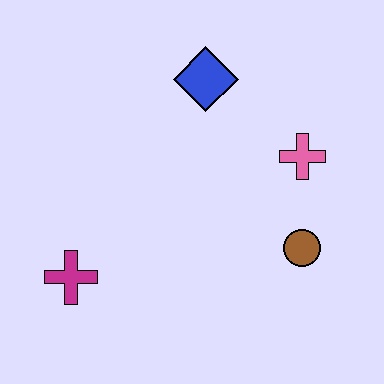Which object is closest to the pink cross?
The brown circle is closest to the pink cross.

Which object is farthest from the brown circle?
The magenta cross is farthest from the brown circle.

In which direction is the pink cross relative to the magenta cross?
The pink cross is to the right of the magenta cross.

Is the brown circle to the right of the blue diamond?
Yes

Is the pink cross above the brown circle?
Yes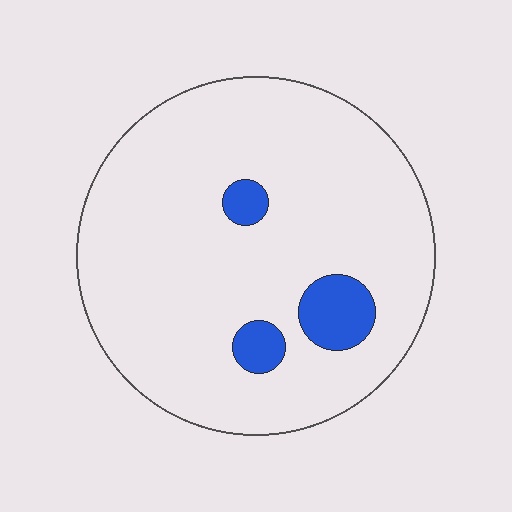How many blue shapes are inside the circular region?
3.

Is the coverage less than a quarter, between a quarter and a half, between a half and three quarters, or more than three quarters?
Less than a quarter.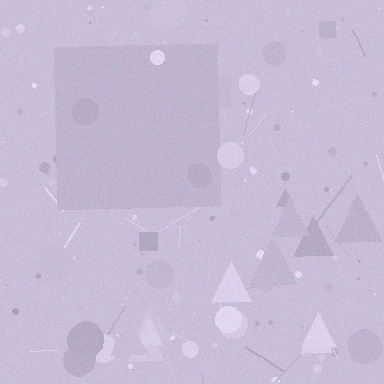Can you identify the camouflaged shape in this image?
The camouflaged shape is a square.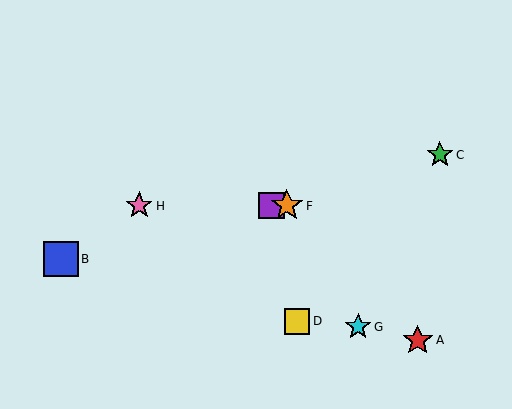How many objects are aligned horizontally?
3 objects (E, F, H) are aligned horizontally.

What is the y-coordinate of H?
Object H is at y≈206.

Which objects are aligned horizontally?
Objects E, F, H are aligned horizontally.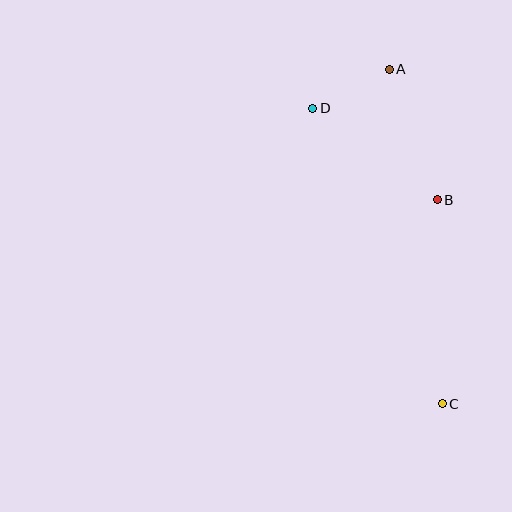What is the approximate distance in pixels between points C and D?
The distance between C and D is approximately 323 pixels.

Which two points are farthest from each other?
Points A and C are farthest from each other.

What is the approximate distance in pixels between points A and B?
The distance between A and B is approximately 139 pixels.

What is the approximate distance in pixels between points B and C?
The distance between B and C is approximately 204 pixels.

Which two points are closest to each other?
Points A and D are closest to each other.